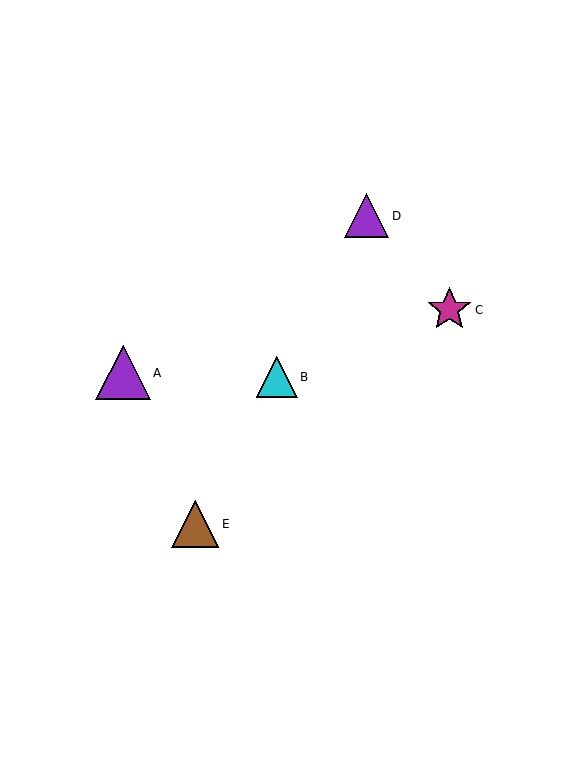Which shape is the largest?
The purple triangle (labeled A) is the largest.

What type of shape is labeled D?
Shape D is a purple triangle.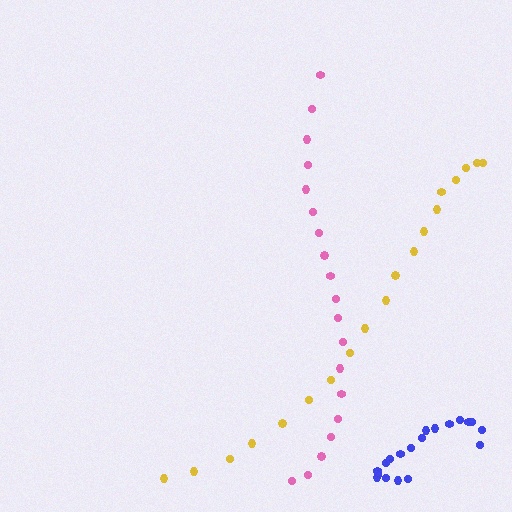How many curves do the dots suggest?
There are 3 distinct paths.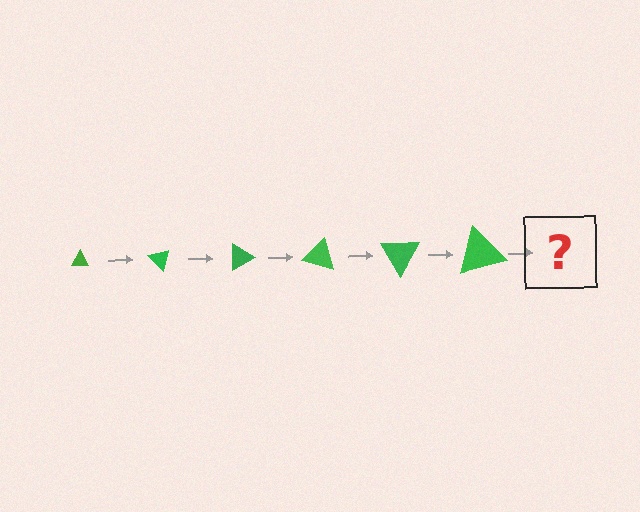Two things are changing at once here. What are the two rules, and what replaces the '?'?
The two rules are that the triangle grows larger each step and it rotates 45 degrees each step. The '?' should be a triangle, larger than the previous one and rotated 270 degrees from the start.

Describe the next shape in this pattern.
It should be a triangle, larger than the previous one and rotated 270 degrees from the start.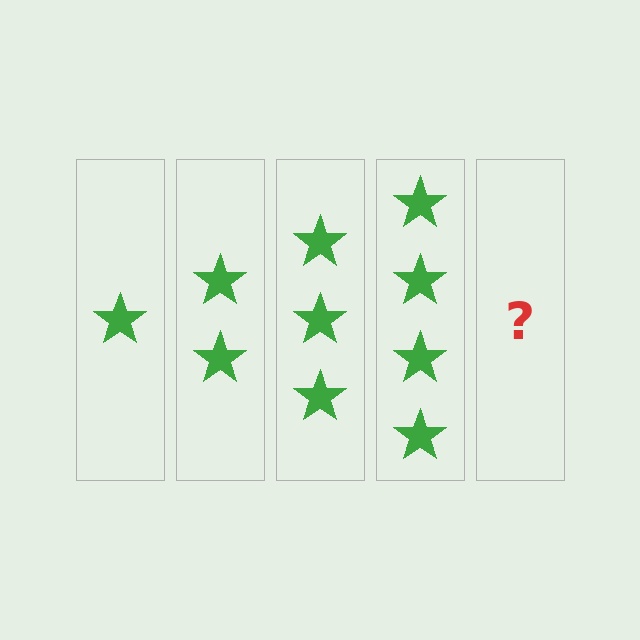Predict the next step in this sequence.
The next step is 5 stars.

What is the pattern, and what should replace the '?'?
The pattern is that each step adds one more star. The '?' should be 5 stars.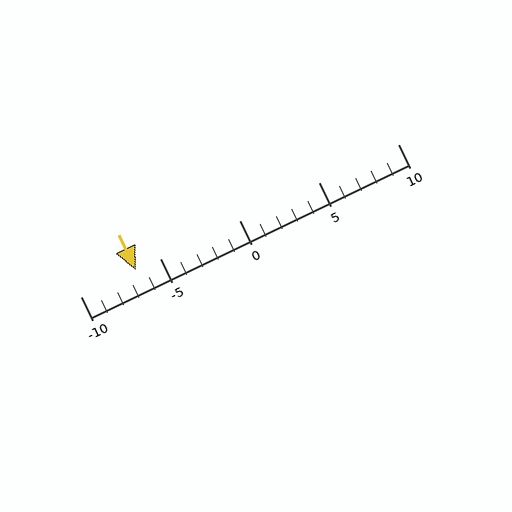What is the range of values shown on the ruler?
The ruler shows values from -10 to 10.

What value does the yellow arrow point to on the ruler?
The yellow arrow points to approximately -6.